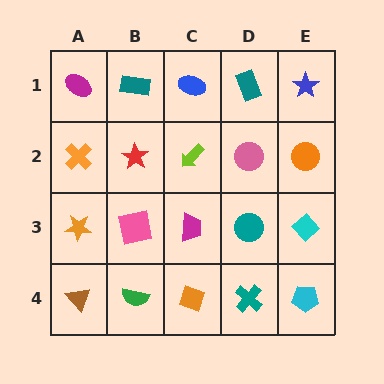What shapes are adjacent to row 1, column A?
An orange cross (row 2, column A), a teal rectangle (row 1, column B).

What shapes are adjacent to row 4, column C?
A magenta trapezoid (row 3, column C), a green semicircle (row 4, column B), a teal cross (row 4, column D).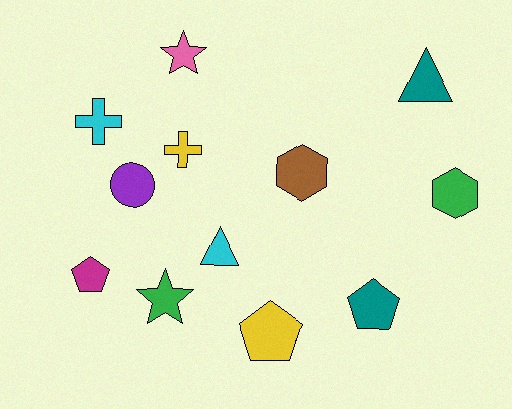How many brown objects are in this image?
There is 1 brown object.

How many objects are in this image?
There are 12 objects.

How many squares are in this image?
There are no squares.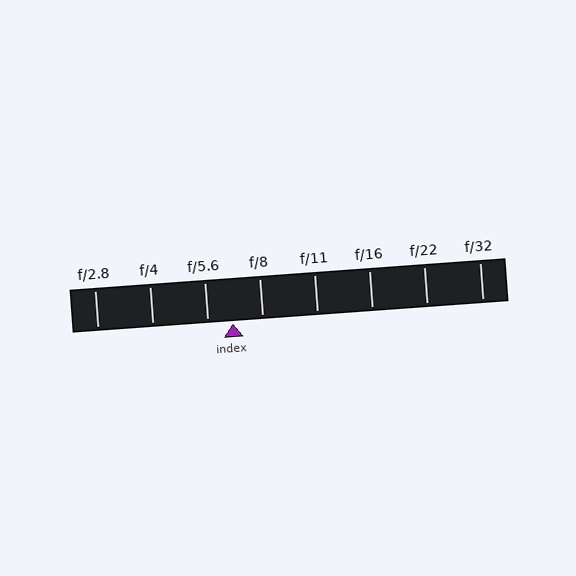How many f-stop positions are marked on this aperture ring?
There are 8 f-stop positions marked.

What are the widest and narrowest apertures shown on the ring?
The widest aperture shown is f/2.8 and the narrowest is f/32.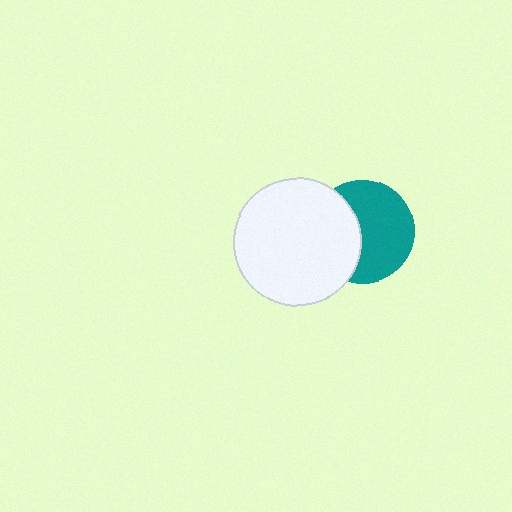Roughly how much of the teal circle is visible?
About half of it is visible (roughly 61%).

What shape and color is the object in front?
The object in front is a white circle.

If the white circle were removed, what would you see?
You would see the complete teal circle.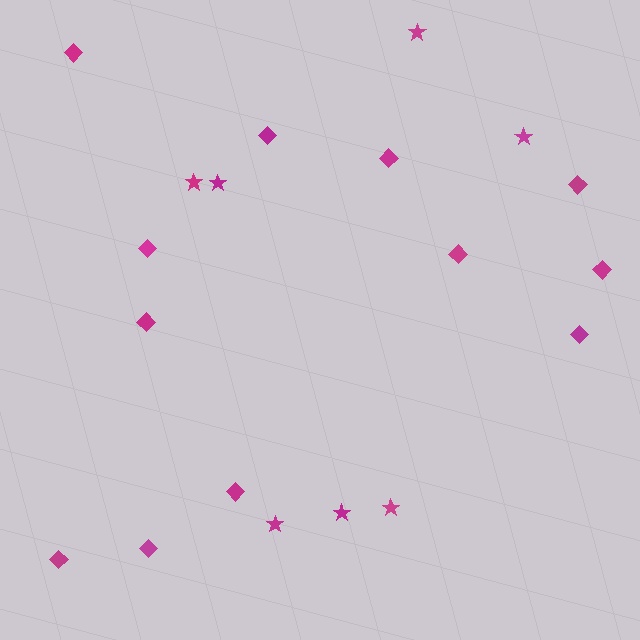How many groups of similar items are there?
There are 2 groups: one group of diamonds (12) and one group of stars (7).